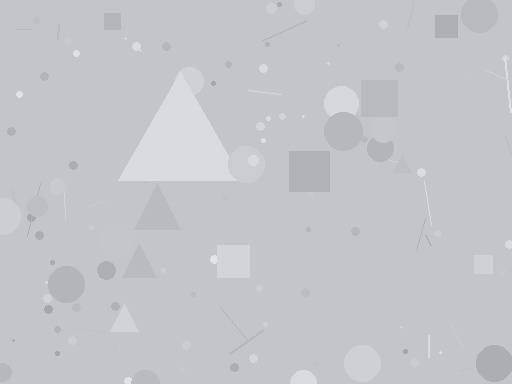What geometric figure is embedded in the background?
A triangle is embedded in the background.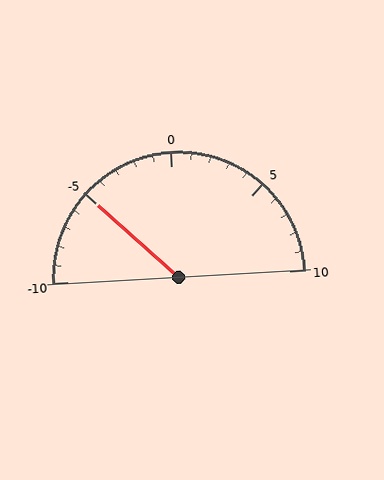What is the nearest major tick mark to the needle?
The nearest major tick mark is -5.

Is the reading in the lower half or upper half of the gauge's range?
The reading is in the lower half of the range (-10 to 10).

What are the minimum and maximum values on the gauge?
The gauge ranges from -10 to 10.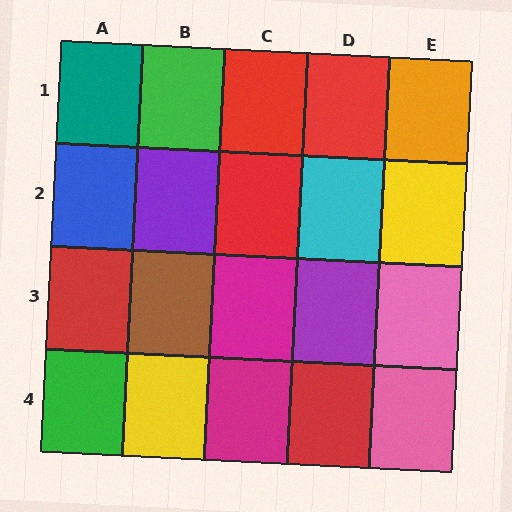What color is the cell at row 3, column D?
Purple.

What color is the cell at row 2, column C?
Red.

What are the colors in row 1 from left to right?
Teal, green, red, red, orange.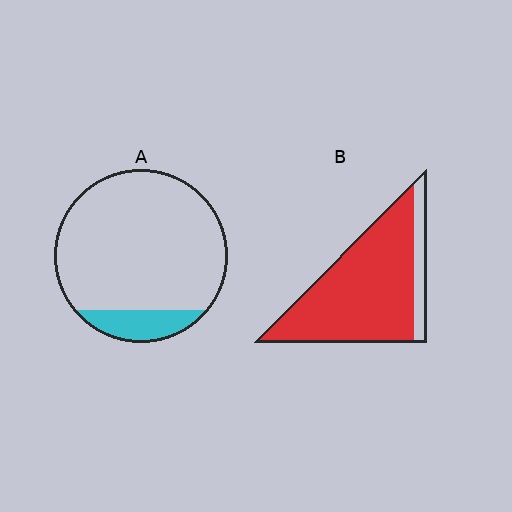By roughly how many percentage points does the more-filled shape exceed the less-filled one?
By roughly 70 percentage points (B over A).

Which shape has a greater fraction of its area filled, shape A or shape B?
Shape B.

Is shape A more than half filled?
No.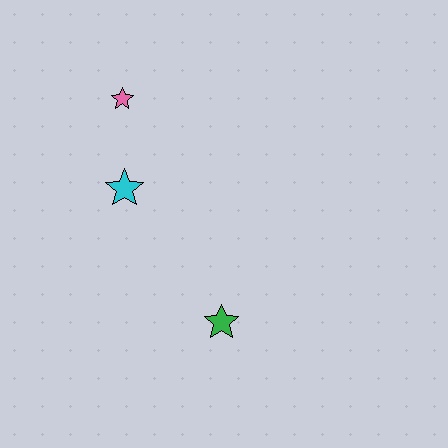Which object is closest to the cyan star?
The pink star is closest to the cyan star.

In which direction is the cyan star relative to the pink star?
The cyan star is below the pink star.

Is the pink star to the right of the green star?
No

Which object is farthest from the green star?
The pink star is farthest from the green star.